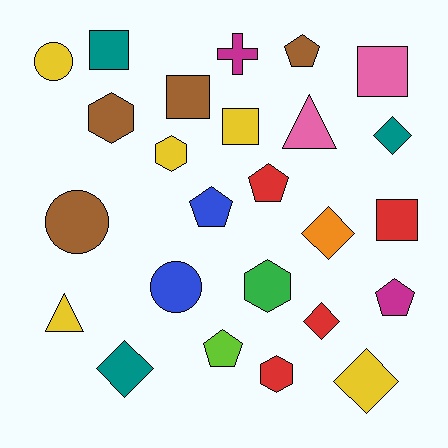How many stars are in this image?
There are no stars.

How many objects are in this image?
There are 25 objects.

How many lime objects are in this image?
There is 1 lime object.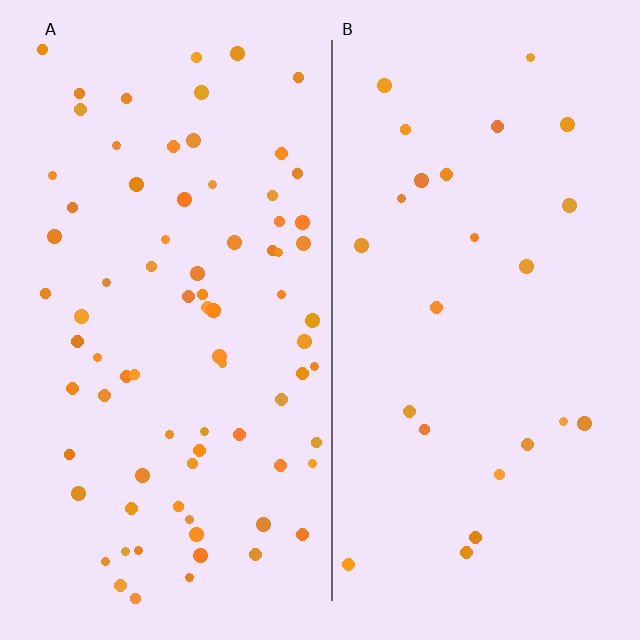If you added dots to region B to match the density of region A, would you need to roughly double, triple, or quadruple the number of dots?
Approximately triple.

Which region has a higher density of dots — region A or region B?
A (the left).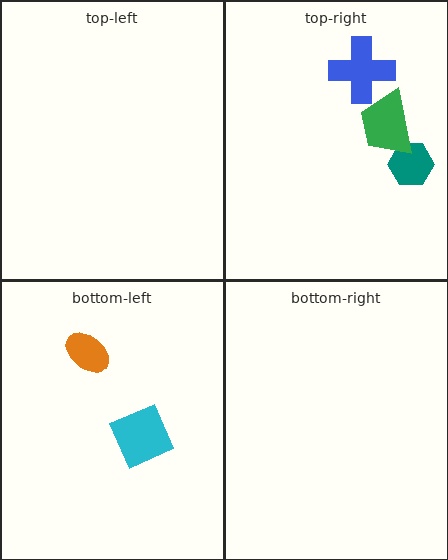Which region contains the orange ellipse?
The bottom-left region.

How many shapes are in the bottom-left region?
2.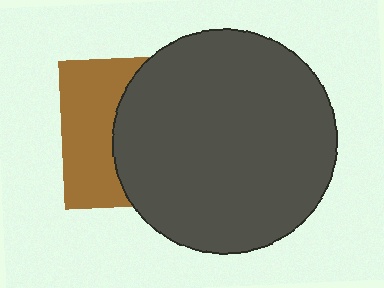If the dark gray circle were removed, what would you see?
You would see the complete brown square.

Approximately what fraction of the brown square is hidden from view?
Roughly 59% of the brown square is hidden behind the dark gray circle.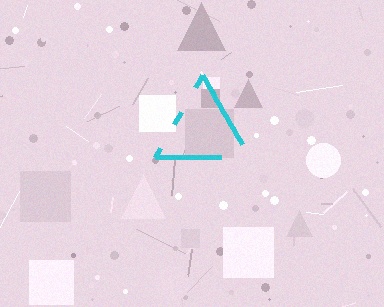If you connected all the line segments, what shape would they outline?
They would outline a triangle.